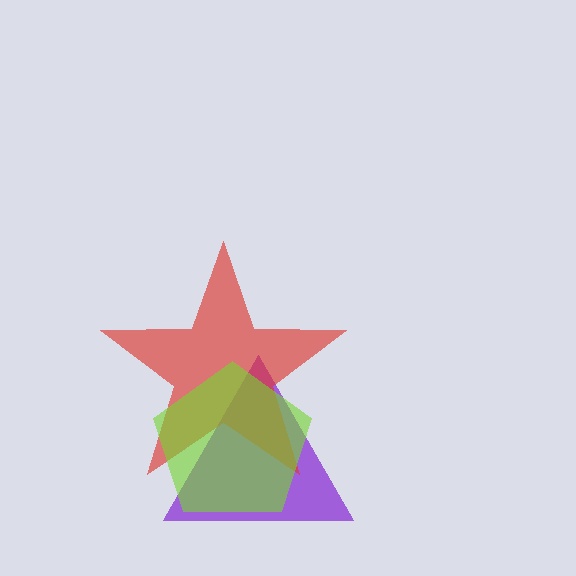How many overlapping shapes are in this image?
There are 3 overlapping shapes in the image.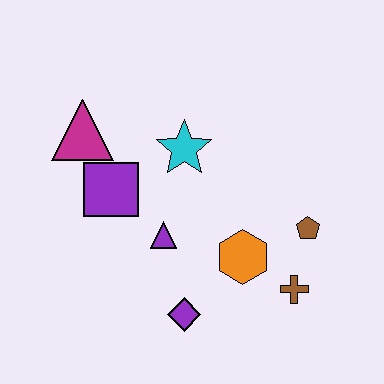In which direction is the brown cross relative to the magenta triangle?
The brown cross is to the right of the magenta triangle.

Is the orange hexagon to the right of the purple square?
Yes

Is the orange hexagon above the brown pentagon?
No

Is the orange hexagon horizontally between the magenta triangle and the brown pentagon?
Yes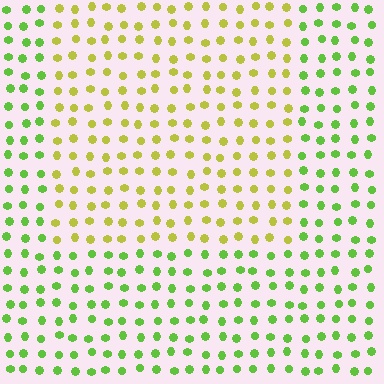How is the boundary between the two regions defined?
The boundary is defined purely by a slight shift in hue (about 40 degrees). Spacing, size, and orientation are identical on both sides.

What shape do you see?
I see a rectangle.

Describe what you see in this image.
The image is filled with small lime elements in a uniform arrangement. A rectangle-shaped region is visible where the elements are tinted to a slightly different hue, forming a subtle color boundary.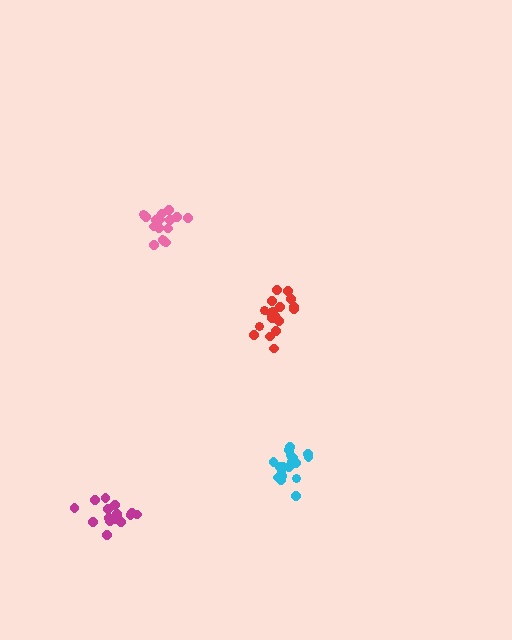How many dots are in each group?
Group 1: 18 dots, Group 2: 17 dots, Group 3: 19 dots, Group 4: 18 dots (72 total).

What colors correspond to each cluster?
The clusters are colored: cyan, magenta, pink, red.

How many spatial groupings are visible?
There are 4 spatial groupings.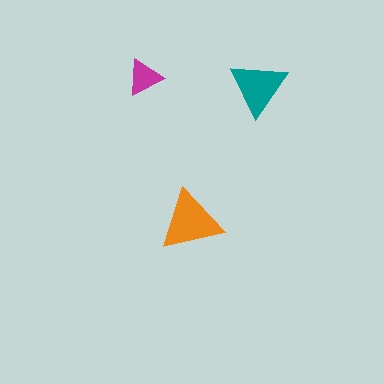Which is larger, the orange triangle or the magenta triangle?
The orange one.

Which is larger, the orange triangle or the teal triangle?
The orange one.